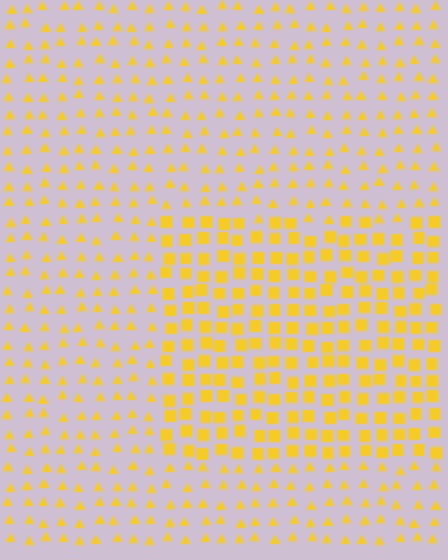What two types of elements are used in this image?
The image uses squares inside the rectangle region and triangles outside it.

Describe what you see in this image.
The image is filled with small yellow elements arranged in a uniform grid. A rectangle-shaped region contains squares, while the surrounding area contains triangles. The boundary is defined purely by the change in element shape.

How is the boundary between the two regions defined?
The boundary is defined by a change in element shape: squares inside vs. triangles outside. All elements share the same color and spacing.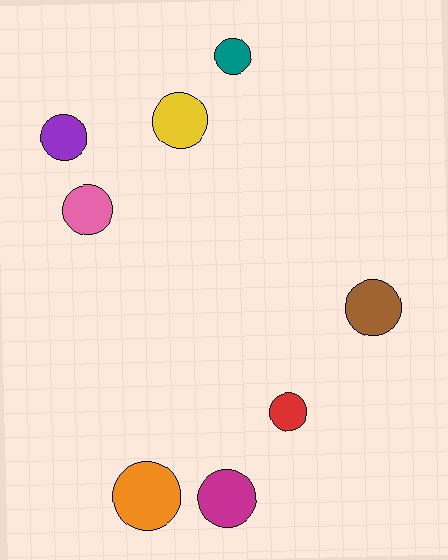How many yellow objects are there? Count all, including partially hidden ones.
There is 1 yellow object.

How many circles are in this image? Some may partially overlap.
There are 8 circles.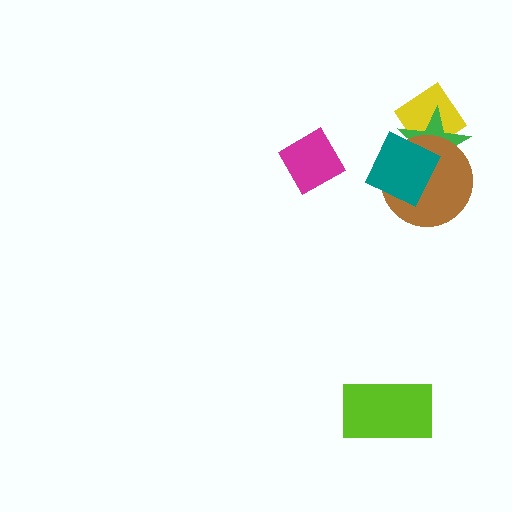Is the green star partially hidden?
Yes, it is partially covered by another shape.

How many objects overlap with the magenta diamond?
0 objects overlap with the magenta diamond.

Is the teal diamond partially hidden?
No, no other shape covers it.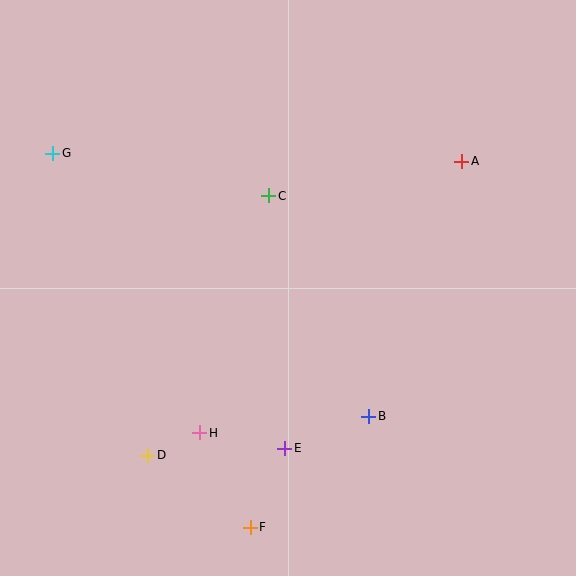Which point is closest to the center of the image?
Point C at (269, 196) is closest to the center.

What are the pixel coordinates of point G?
Point G is at (53, 153).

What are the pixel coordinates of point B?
Point B is at (369, 416).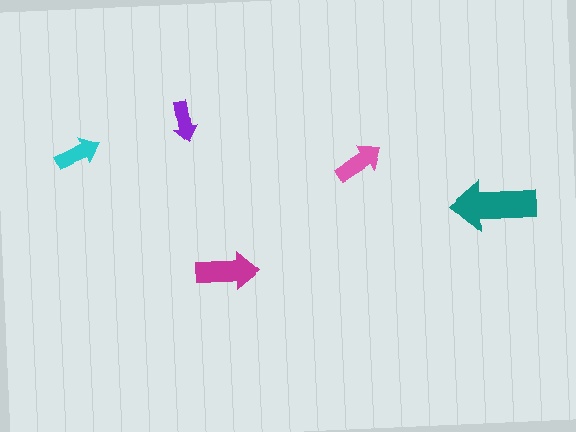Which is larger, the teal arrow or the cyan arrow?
The teal one.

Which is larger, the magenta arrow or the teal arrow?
The teal one.